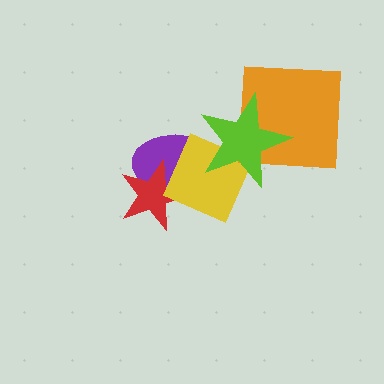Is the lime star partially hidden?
No, no other shape covers it.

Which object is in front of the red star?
The yellow square is in front of the red star.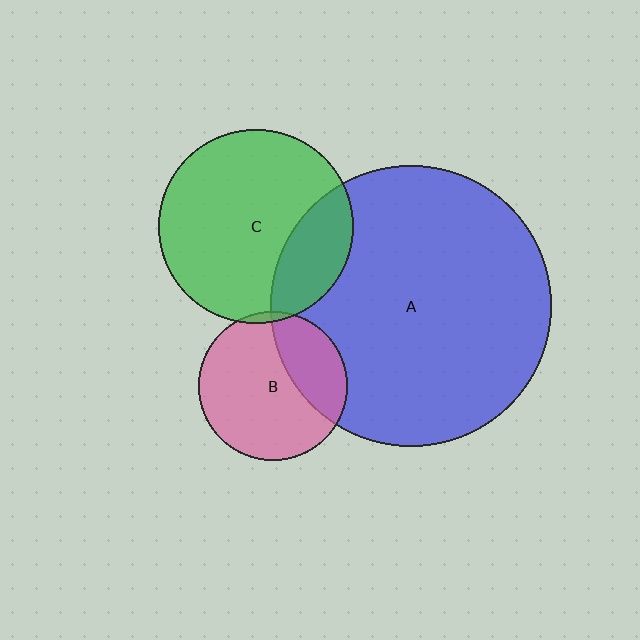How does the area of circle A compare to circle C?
Approximately 2.1 times.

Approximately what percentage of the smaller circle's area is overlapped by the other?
Approximately 25%.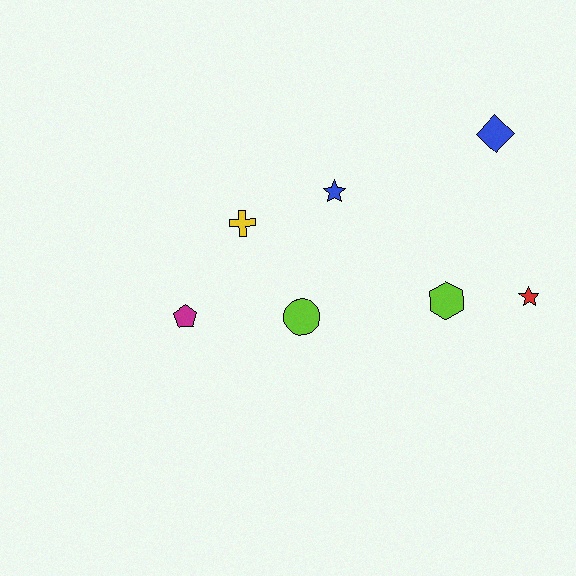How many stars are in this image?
There are 2 stars.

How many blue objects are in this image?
There are 2 blue objects.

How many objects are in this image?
There are 7 objects.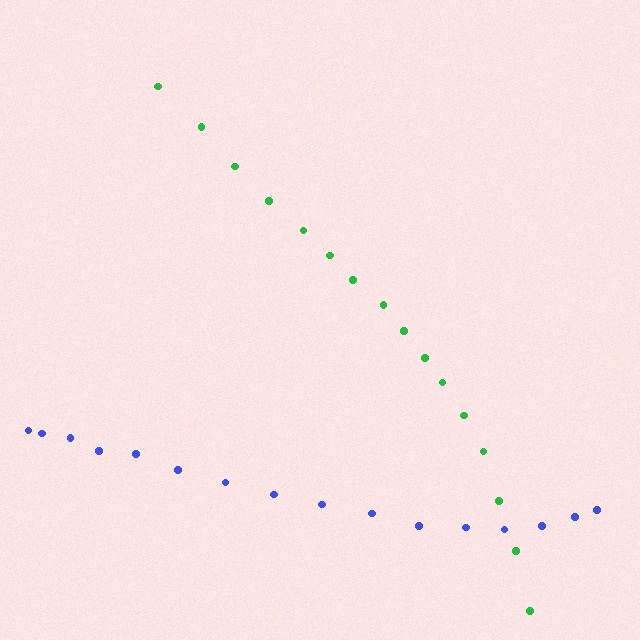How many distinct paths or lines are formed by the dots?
There are 2 distinct paths.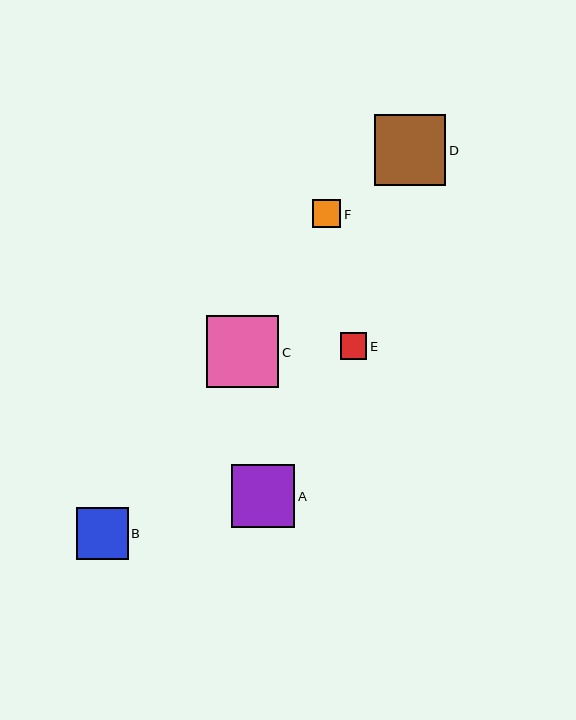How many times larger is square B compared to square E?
Square B is approximately 1.9 times the size of square E.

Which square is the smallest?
Square E is the smallest with a size of approximately 27 pixels.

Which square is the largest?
Square C is the largest with a size of approximately 72 pixels.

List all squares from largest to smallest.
From largest to smallest: C, D, A, B, F, E.